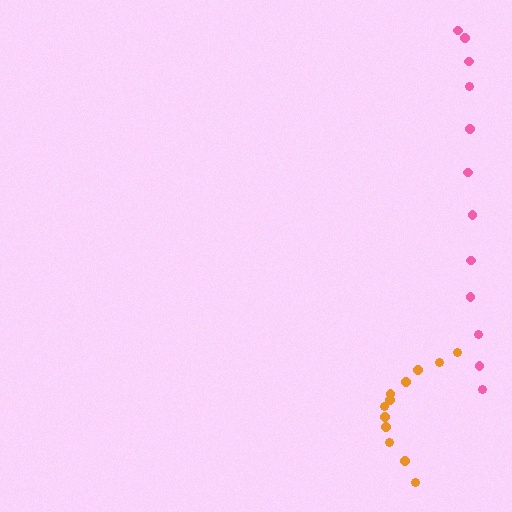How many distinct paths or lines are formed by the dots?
There are 2 distinct paths.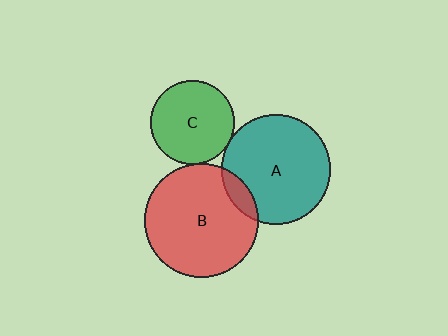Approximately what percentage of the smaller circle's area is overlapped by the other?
Approximately 5%.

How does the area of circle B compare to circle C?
Approximately 1.8 times.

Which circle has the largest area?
Circle B (red).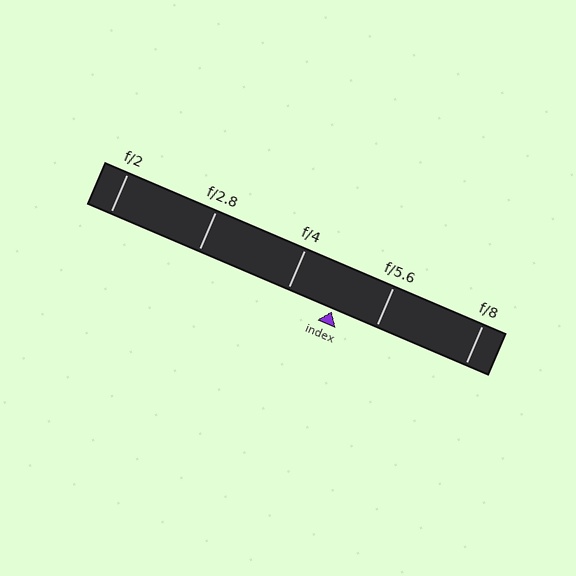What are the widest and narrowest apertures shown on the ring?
The widest aperture shown is f/2 and the narrowest is f/8.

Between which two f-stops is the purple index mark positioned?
The index mark is between f/4 and f/5.6.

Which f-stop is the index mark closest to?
The index mark is closest to f/5.6.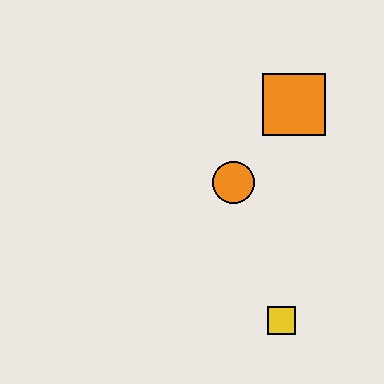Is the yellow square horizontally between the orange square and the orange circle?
Yes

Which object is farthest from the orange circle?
The yellow square is farthest from the orange circle.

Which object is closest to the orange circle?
The orange square is closest to the orange circle.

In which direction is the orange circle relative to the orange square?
The orange circle is below the orange square.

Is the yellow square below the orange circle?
Yes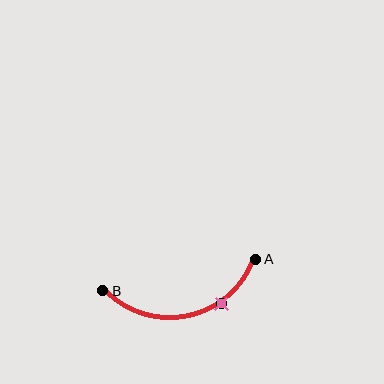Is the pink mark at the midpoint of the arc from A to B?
No. The pink mark lies on the arc but is closer to endpoint A. The arc midpoint would be at the point on the curve equidistant along the arc from both A and B.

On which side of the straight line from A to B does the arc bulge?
The arc bulges below the straight line connecting A and B.